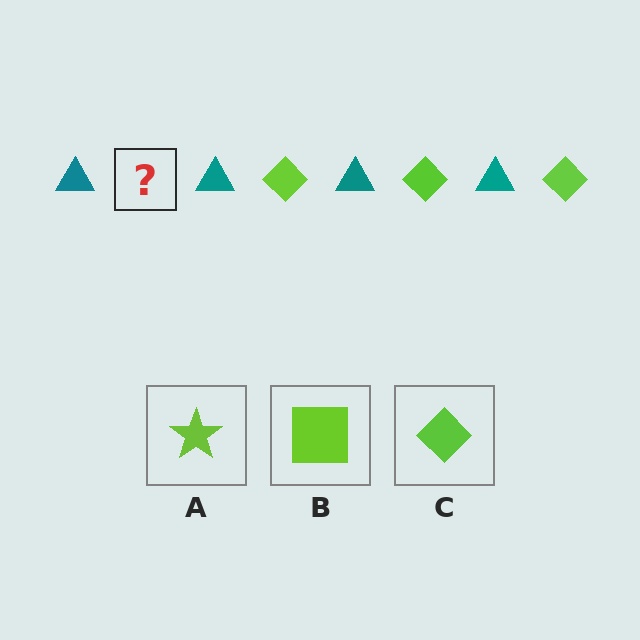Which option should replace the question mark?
Option C.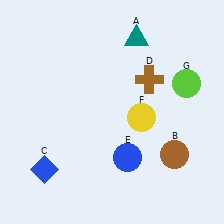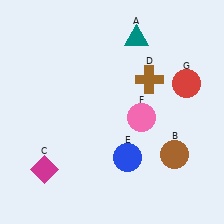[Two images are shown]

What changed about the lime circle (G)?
In Image 1, G is lime. In Image 2, it changed to red.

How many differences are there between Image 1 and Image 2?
There are 3 differences between the two images.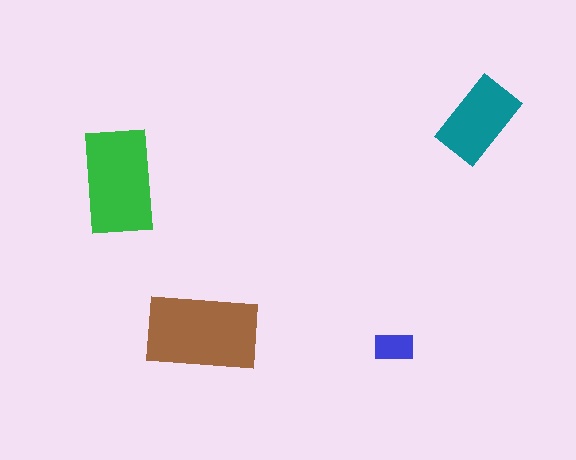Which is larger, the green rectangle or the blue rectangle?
The green one.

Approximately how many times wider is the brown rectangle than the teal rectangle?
About 1.5 times wider.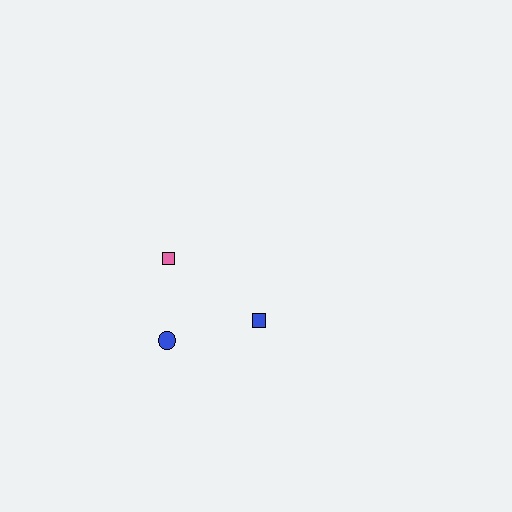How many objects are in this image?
There are 3 objects.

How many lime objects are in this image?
There are no lime objects.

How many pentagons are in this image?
There are no pentagons.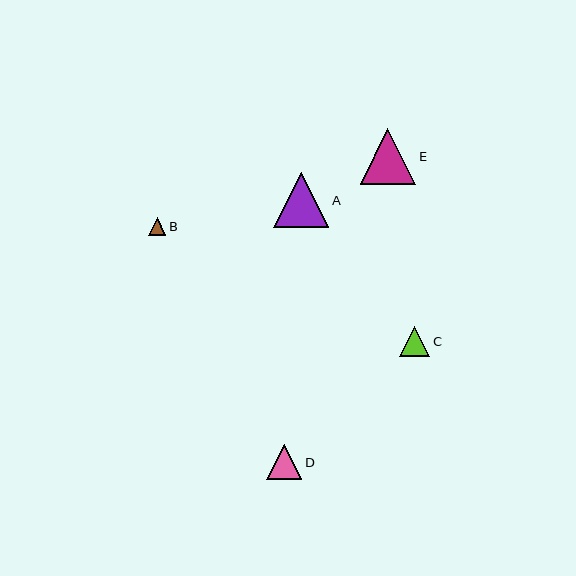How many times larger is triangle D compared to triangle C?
Triangle D is approximately 1.2 times the size of triangle C.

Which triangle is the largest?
Triangle E is the largest with a size of approximately 55 pixels.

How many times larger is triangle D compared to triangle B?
Triangle D is approximately 2.0 times the size of triangle B.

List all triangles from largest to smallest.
From largest to smallest: E, A, D, C, B.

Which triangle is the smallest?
Triangle B is the smallest with a size of approximately 18 pixels.